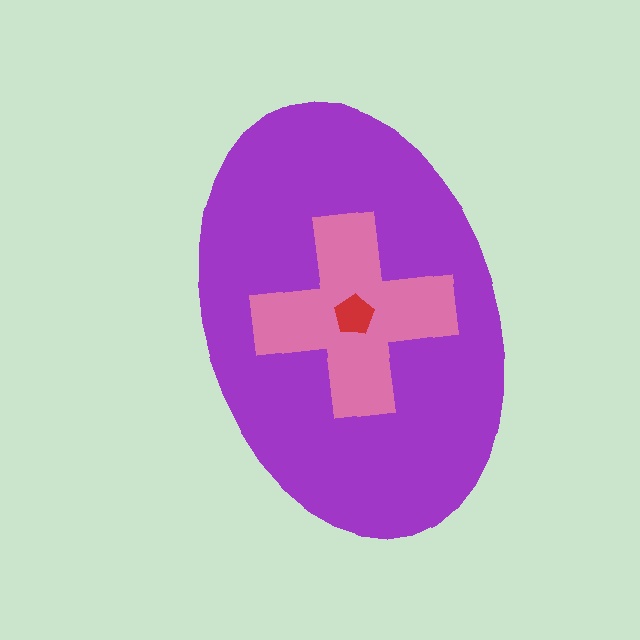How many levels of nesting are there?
3.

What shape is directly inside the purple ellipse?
The pink cross.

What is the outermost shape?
The purple ellipse.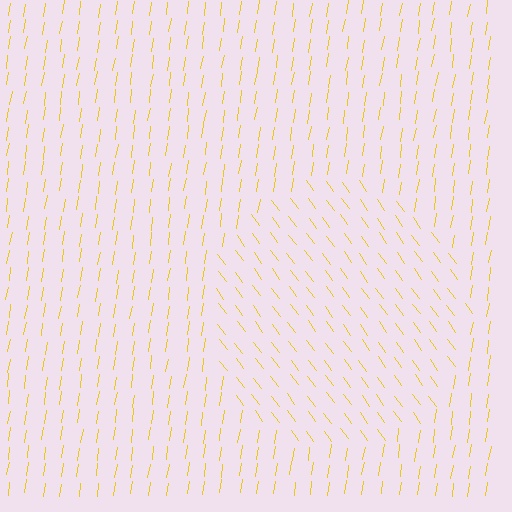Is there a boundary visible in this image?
Yes, there is a texture boundary formed by a change in line orientation.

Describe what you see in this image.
The image is filled with small yellow line segments. A circle region in the image has lines oriented differently from the surrounding lines, creating a visible texture boundary.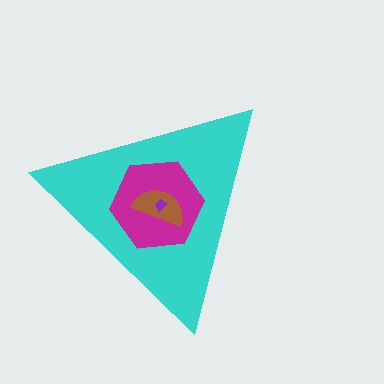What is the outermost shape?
The cyan triangle.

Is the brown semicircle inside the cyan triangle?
Yes.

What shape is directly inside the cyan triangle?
The magenta hexagon.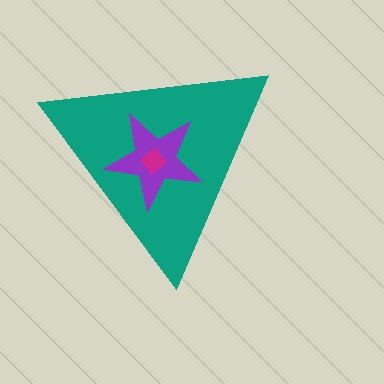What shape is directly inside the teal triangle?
The purple star.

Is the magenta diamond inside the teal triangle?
Yes.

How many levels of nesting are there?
3.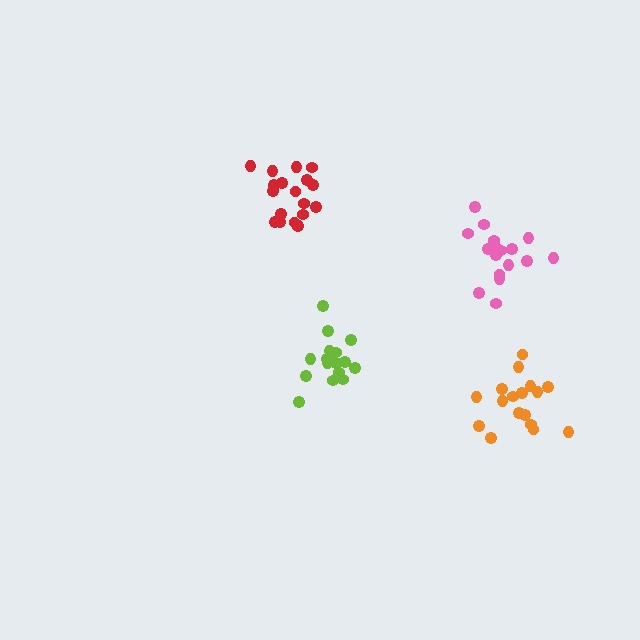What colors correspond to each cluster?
The clusters are colored: lime, red, pink, orange.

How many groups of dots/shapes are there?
There are 4 groups.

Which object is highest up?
The red cluster is topmost.